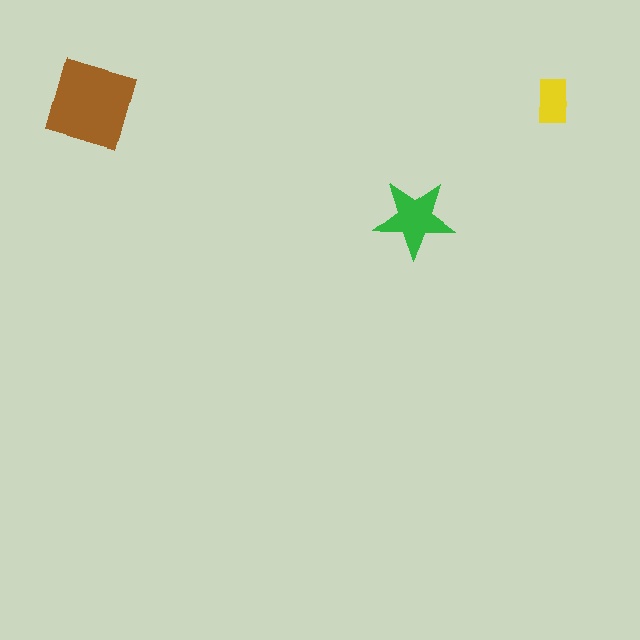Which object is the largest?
The brown square.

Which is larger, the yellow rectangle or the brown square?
The brown square.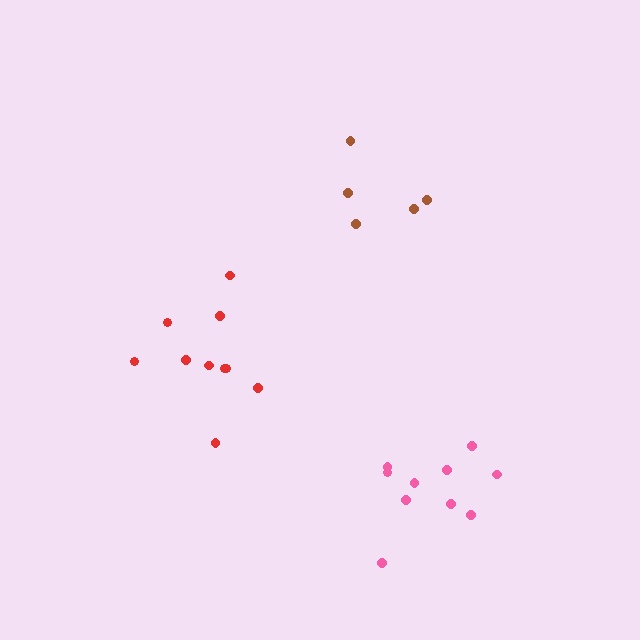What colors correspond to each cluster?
The clusters are colored: pink, brown, red.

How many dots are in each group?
Group 1: 10 dots, Group 2: 5 dots, Group 3: 10 dots (25 total).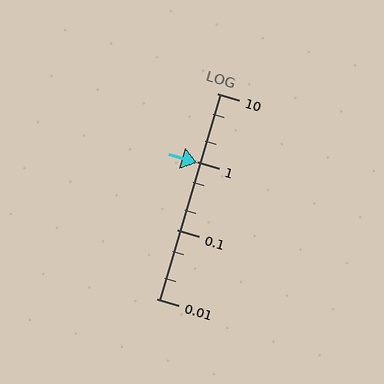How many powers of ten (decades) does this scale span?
The scale spans 3 decades, from 0.01 to 10.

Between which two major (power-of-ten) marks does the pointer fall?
The pointer is between 0.1 and 1.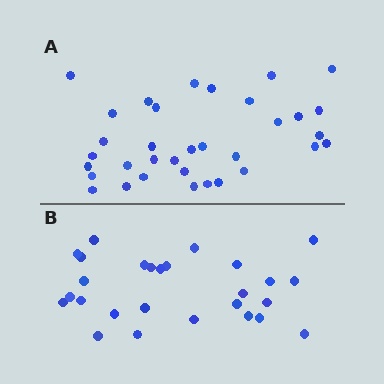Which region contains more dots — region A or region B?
Region A (the top region) has more dots.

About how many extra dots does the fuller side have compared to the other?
Region A has roughly 8 or so more dots than region B.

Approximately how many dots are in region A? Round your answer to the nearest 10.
About 30 dots. (The exact count is 34, which rounds to 30.)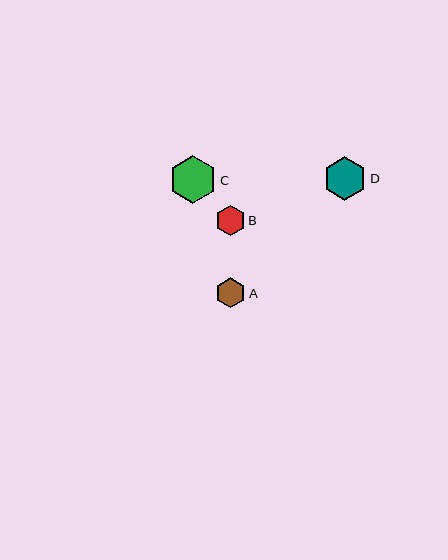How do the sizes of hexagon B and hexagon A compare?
Hexagon B and hexagon A are approximately the same size.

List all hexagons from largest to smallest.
From largest to smallest: C, D, B, A.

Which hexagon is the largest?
Hexagon C is the largest with a size of approximately 48 pixels.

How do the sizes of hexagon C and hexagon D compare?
Hexagon C and hexagon D are approximately the same size.